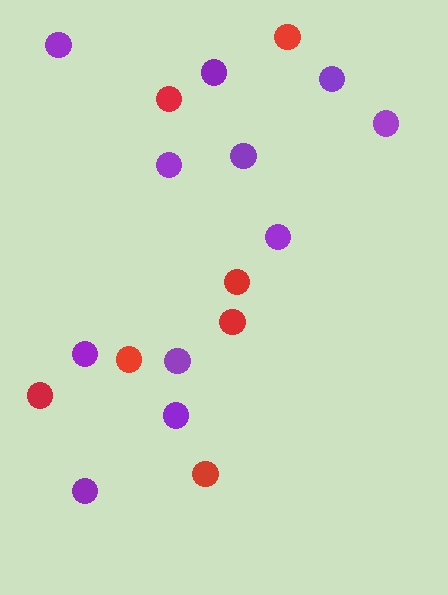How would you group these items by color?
There are 2 groups: one group of purple circles (11) and one group of red circles (7).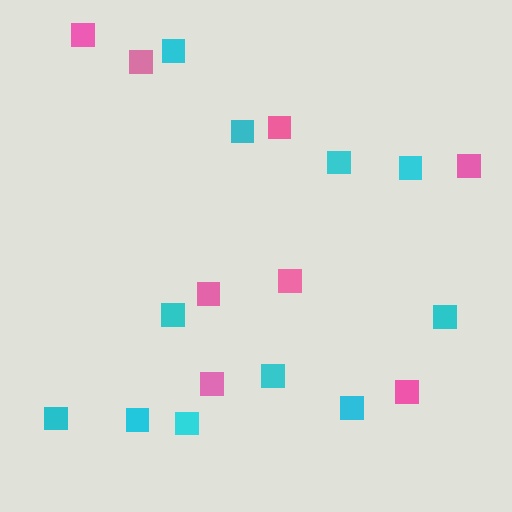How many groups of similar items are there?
There are 2 groups: one group of cyan squares (11) and one group of pink squares (8).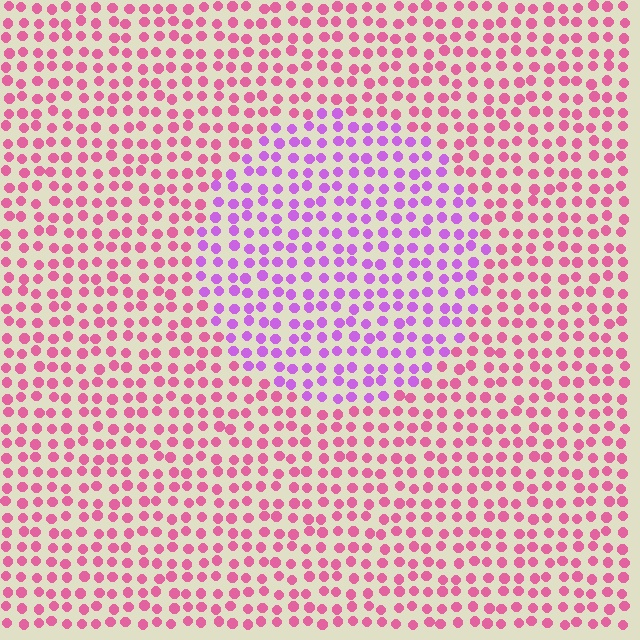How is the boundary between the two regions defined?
The boundary is defined purely by a slight shift in hue (about 43 degrees). Spacing, size, and orientation are identical on both sides.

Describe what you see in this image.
The image is filled with small pink elements in a uniform arrangement. A circle-shaped region is visible where the elements are tinted to a slightly different hue, forming a subtle color boundary.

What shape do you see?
I see a circle.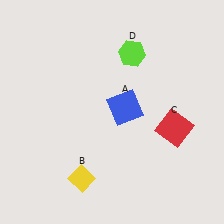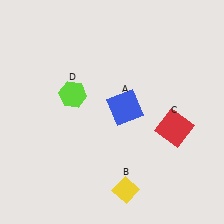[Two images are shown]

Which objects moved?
The objects that moved are: the yellow diamond (B), the lime hexagon (D).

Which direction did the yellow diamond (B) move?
The yellow diamond (B) moved right.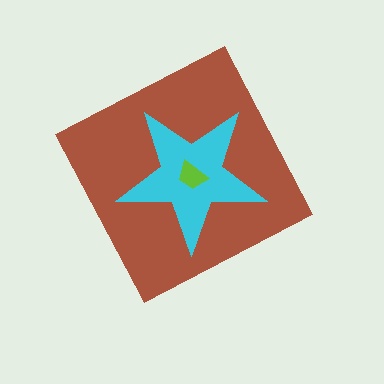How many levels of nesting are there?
3.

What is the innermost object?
The lime trapezoid.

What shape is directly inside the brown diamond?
The cyan star.